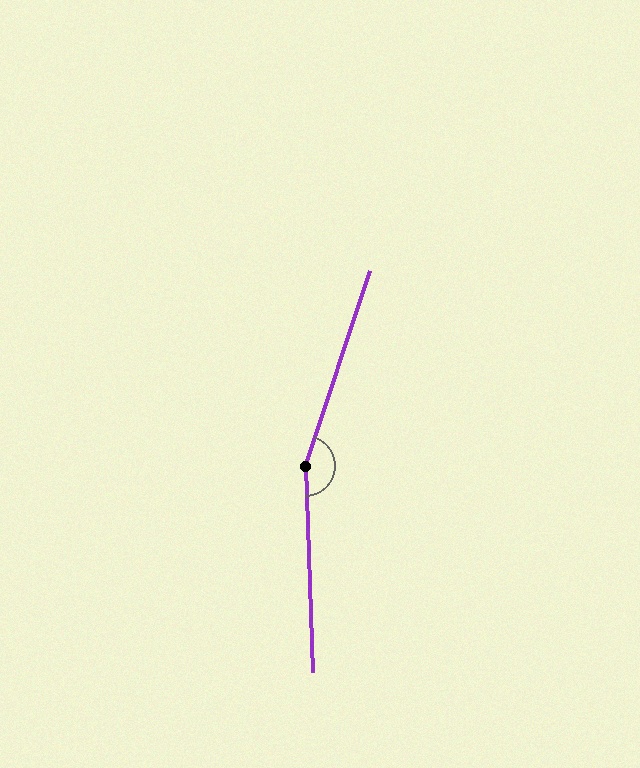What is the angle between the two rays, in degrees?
Approximately 160 degrees.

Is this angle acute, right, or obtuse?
It is obtuse.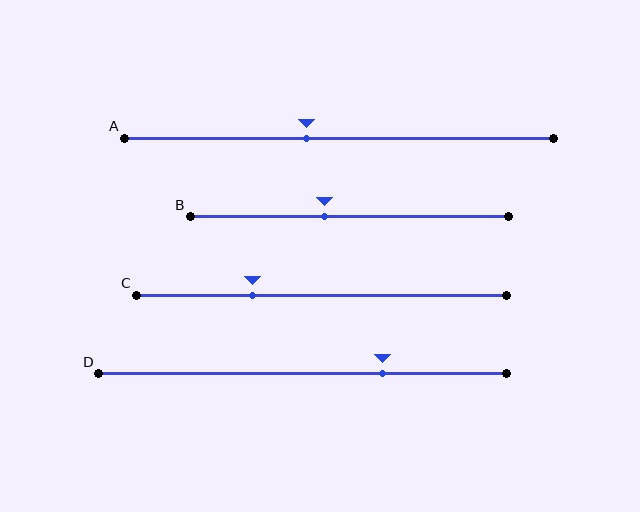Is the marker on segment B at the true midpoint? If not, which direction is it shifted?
No, the marker on segment B is shifted to the left by about 8% of the segment length.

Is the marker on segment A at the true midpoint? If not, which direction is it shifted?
No, the marker on segment A is shifted to the left by about 8% of the segment length.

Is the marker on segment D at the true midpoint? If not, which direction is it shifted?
No, the marker on segment D is shifted to the right by about 20% of the segment length.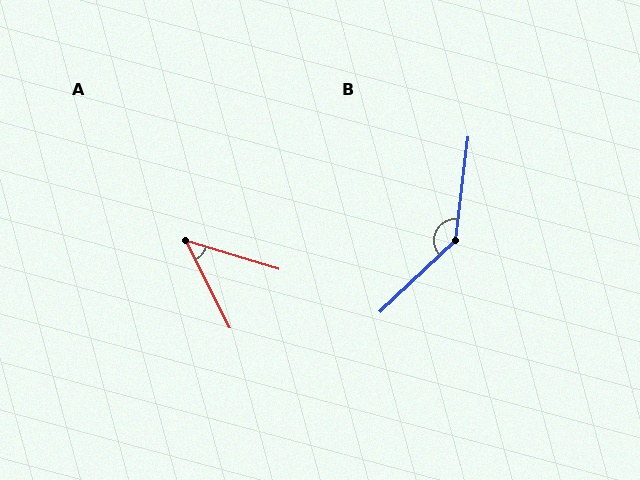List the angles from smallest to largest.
A (46°), B (141°).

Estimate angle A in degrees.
Approximately 46 degrees.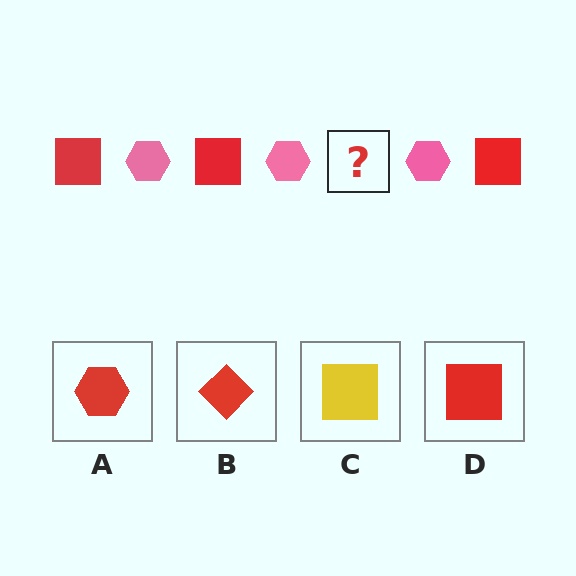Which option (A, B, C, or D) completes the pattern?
D.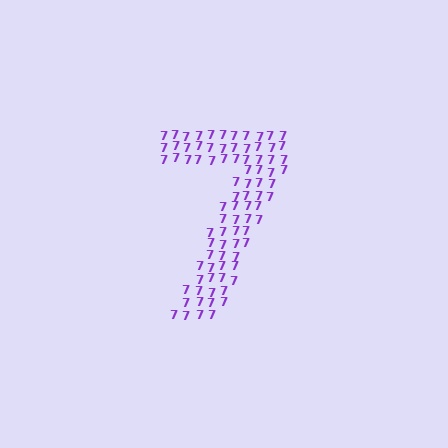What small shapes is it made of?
It is made of small digit 7's.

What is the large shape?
The large shape is the digit 7.